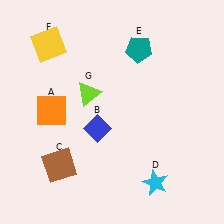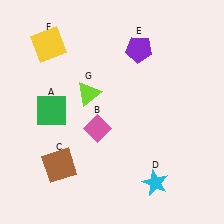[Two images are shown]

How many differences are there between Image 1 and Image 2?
There are 3 differences between the two images.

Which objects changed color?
A changed from orange to green. B changed from blue to pink. E changed from teal to purple.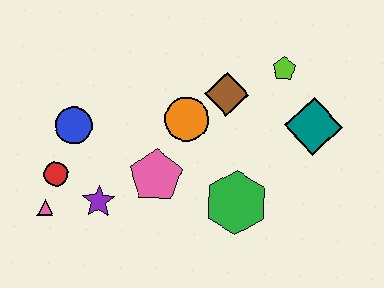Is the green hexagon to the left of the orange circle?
No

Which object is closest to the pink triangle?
The red circle is closest to the pink triangle.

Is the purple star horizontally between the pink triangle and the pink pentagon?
Yes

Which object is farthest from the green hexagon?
The pink triangle is farthest from the green hexagon.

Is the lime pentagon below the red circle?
No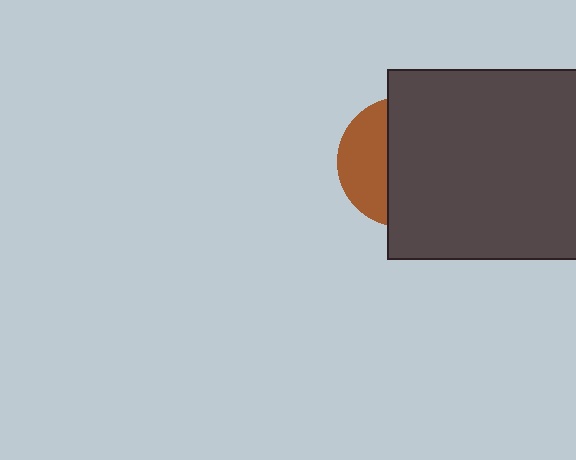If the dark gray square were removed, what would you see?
You would see the complete brown circle.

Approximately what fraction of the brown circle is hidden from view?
Roughly 64% of the brown circle is hidden behind the dark gray square.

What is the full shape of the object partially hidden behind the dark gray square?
The partially hidden object is a brown circle.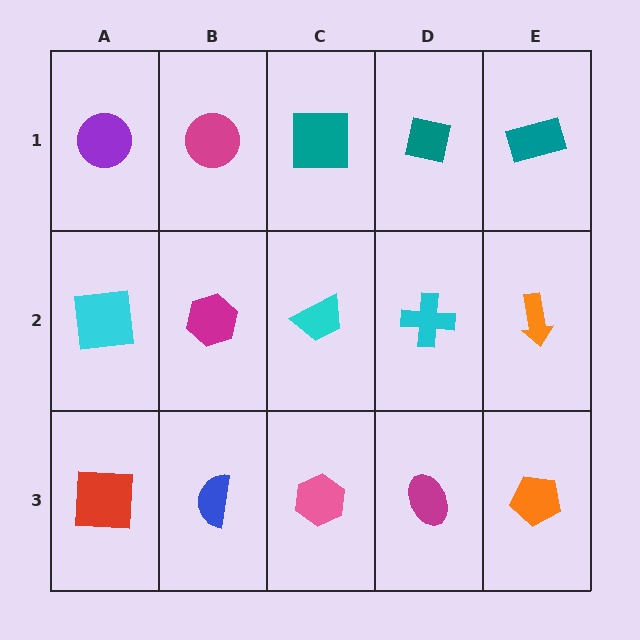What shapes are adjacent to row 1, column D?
A cyan cross (row 2, column D), a teal square (row 1, column C), a teal rectangle (row 1, column E).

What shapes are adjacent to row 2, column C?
A teal square (row 1, column C), a pink hexagon (row 3, column C), a magenta hexagon (row 2, column B), a cyan cross (row 2, column D).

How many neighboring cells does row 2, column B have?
4.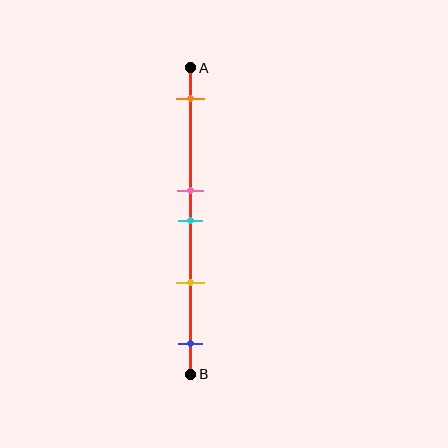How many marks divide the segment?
There are 5 marks dividing the segment.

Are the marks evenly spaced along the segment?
No, the marks are not evenly spaced.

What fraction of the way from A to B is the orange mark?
The orange mark is approximately 10% (0.1) of the way from A to B.